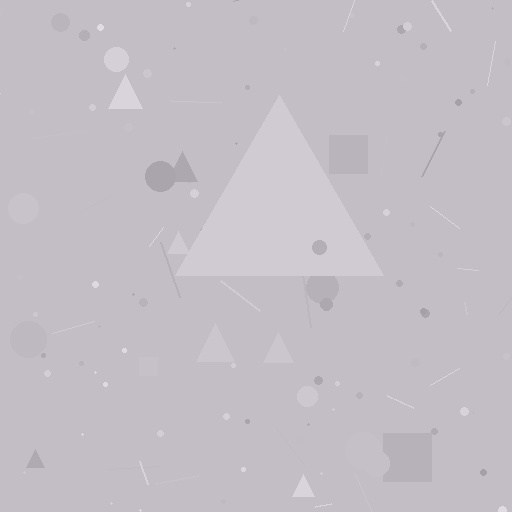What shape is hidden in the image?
A triangle is hidden in the image.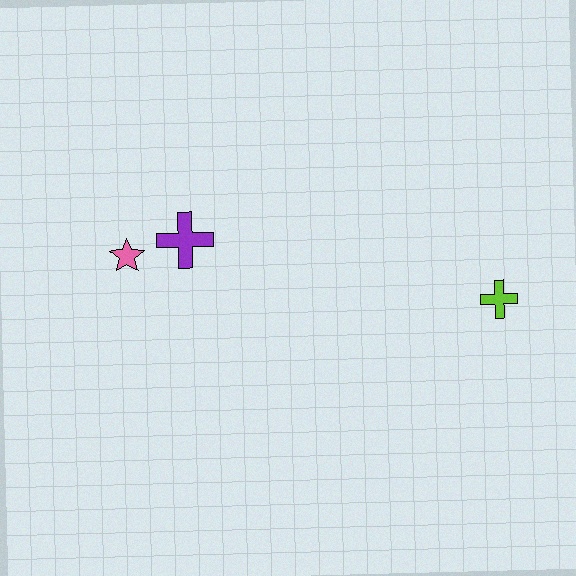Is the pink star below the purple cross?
Yes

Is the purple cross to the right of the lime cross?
No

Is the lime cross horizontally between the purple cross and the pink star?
No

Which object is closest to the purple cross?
The pink star is closest to the purple cross.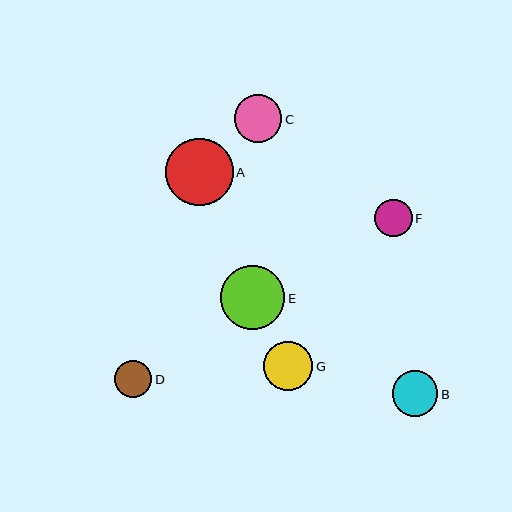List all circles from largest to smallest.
From largest to smallest: A, E, G, C, B, F, D.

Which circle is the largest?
Circle A is the largest with a size of approximately 67 pixels.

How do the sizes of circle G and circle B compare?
Circle G and circle B are approximately the same size.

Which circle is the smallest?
Circle D is the smallest with a size of approximately 37 pixels.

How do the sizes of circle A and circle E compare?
Circle A and circle E are approximately the same size.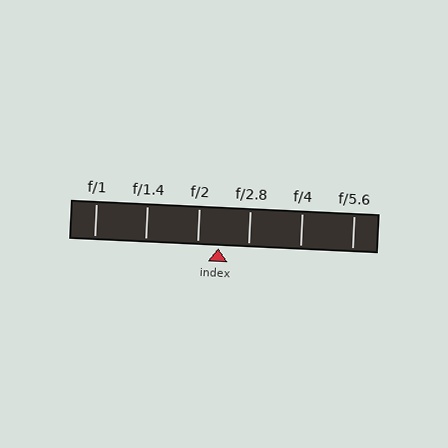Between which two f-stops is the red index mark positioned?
The index mark is between f/2 and f/2.8.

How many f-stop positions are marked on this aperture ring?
There are 6 f-stop positions marked.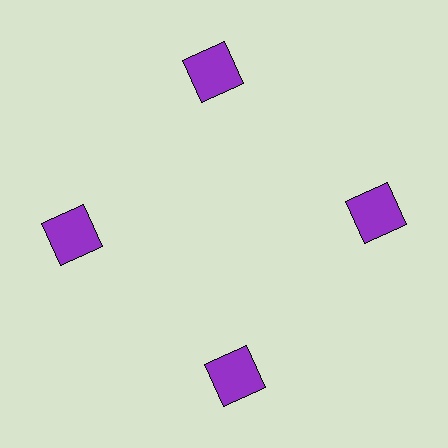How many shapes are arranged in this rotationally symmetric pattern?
There are 4 shapes, arranged in 4 groups of 1.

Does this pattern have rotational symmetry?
Yes, this pattern has 4-fold rotational symmetry. It looks the same after rotating 90 degrees around the center.